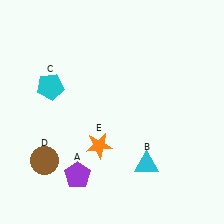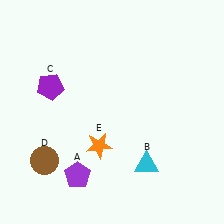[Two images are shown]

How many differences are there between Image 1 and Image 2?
There is 1 difference between the two images.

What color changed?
The pentagon (C) changed from cyan in Image 1 to purple in Image 2.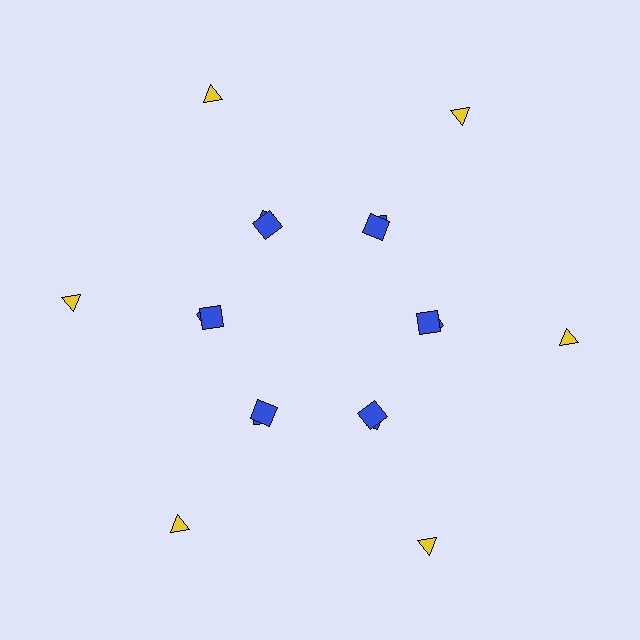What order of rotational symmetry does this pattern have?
This pattern has 6-fold rotational symmetry.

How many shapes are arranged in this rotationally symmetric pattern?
There are 18 shapes, arranged in 6 groups of 3.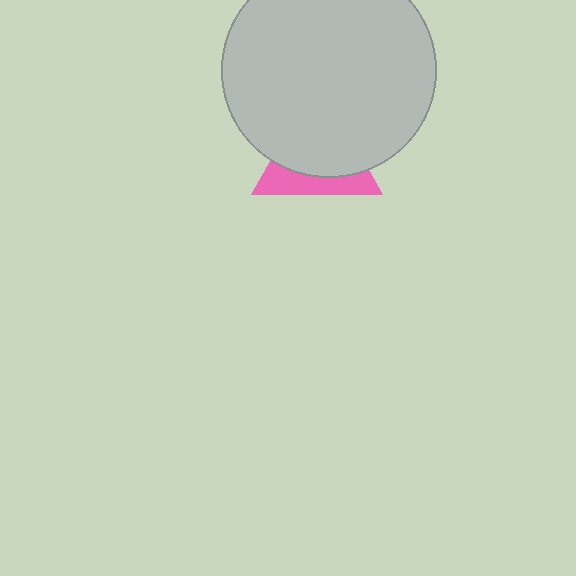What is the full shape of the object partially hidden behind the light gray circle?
The partially hidden object is a pink triangle.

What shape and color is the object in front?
The object in front is a light gray circle.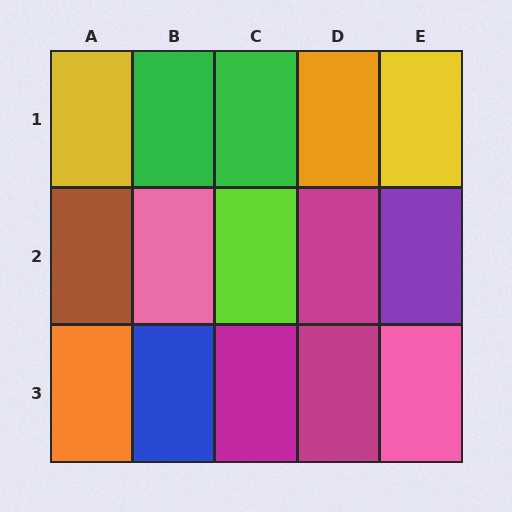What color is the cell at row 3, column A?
Orange.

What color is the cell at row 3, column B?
Blue.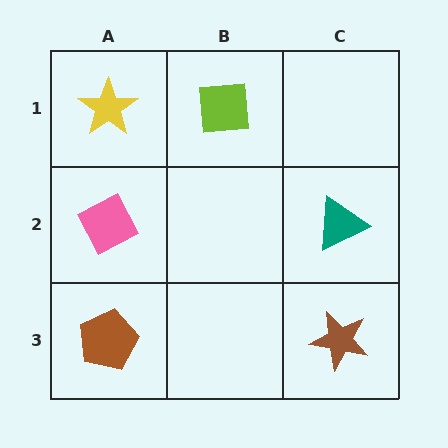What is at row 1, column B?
A lime square.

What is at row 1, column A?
A yellow star.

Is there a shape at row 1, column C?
No, that cell is empty.